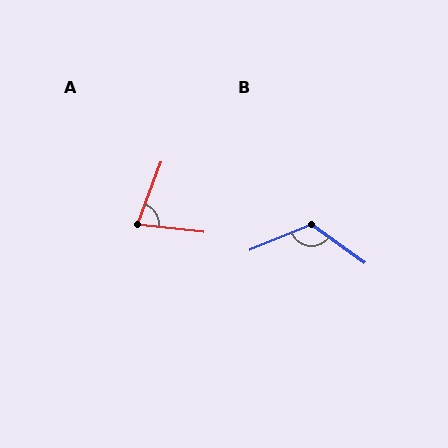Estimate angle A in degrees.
Approximately 76 degrees.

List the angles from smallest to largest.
A (76°), B (122°).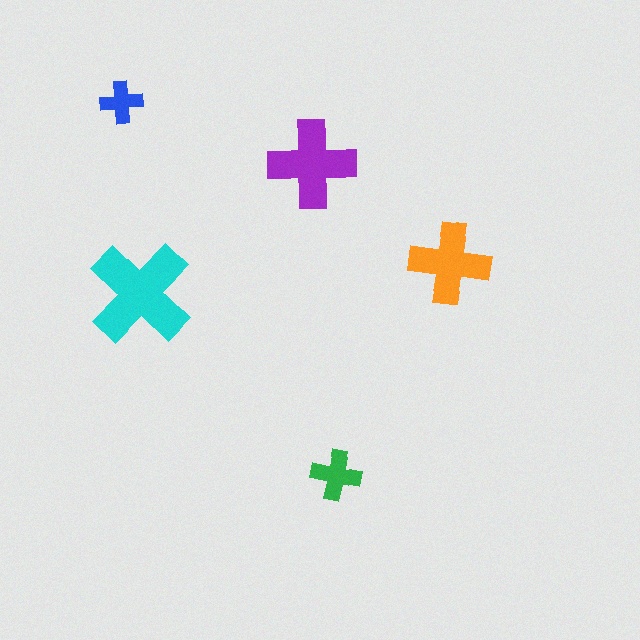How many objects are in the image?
There are 5 objects in the image.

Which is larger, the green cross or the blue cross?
The green one.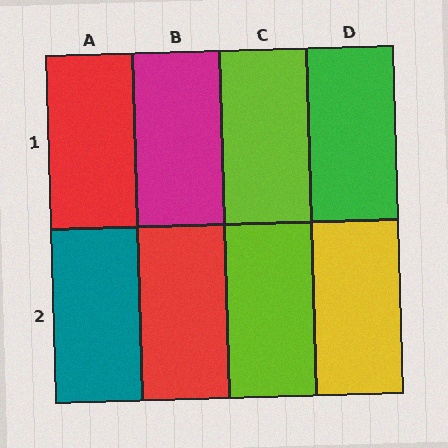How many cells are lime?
2 cells are lime.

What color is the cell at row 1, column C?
Lime.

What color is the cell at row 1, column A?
Red.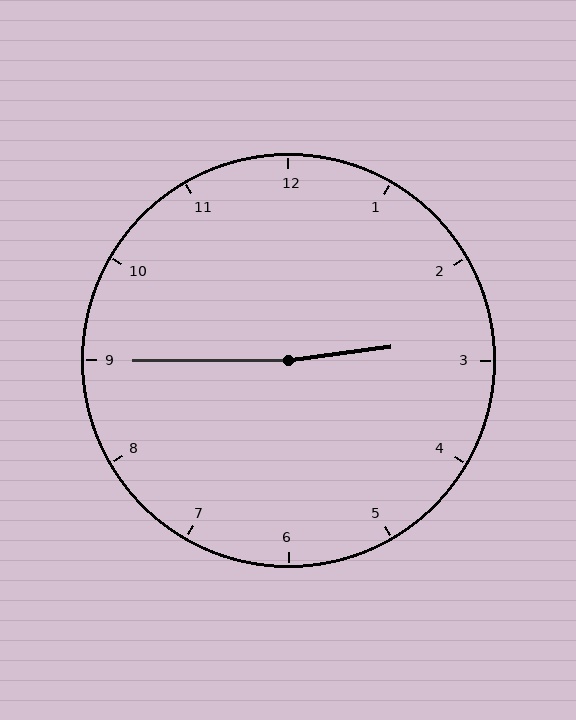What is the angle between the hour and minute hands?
Approximately 172 degrees.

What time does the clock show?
2:45.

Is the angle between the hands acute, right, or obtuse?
It is obtuse.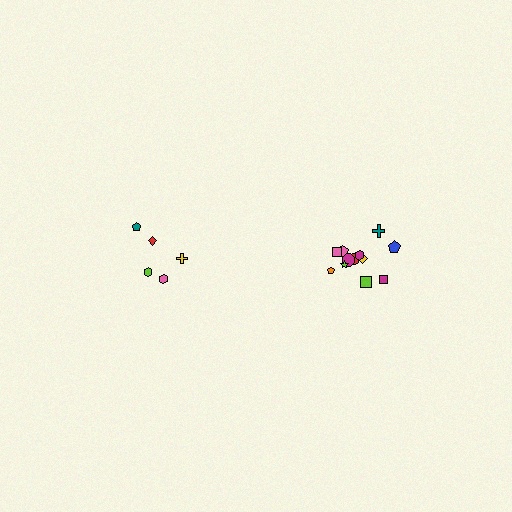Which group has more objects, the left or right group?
The right group.